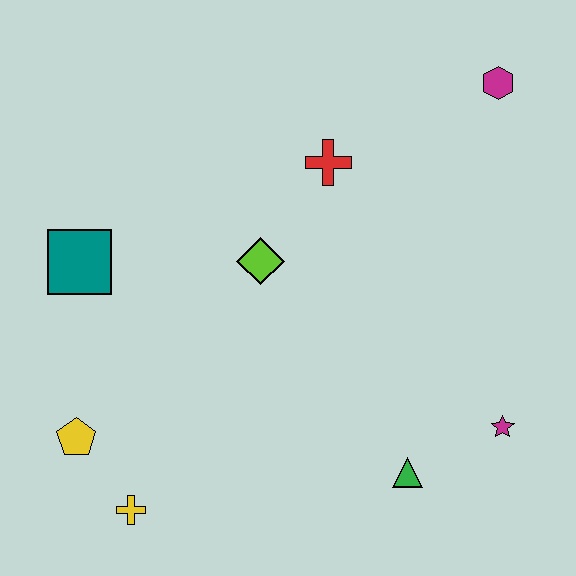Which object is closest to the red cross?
The lime diamond is closest to the red cross.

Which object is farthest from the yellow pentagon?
The magenta hexagon is farthest from the yellow pentagon.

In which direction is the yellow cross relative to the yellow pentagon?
The yellow cross is below the yellow pentagon.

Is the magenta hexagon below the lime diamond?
No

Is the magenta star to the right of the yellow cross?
Yes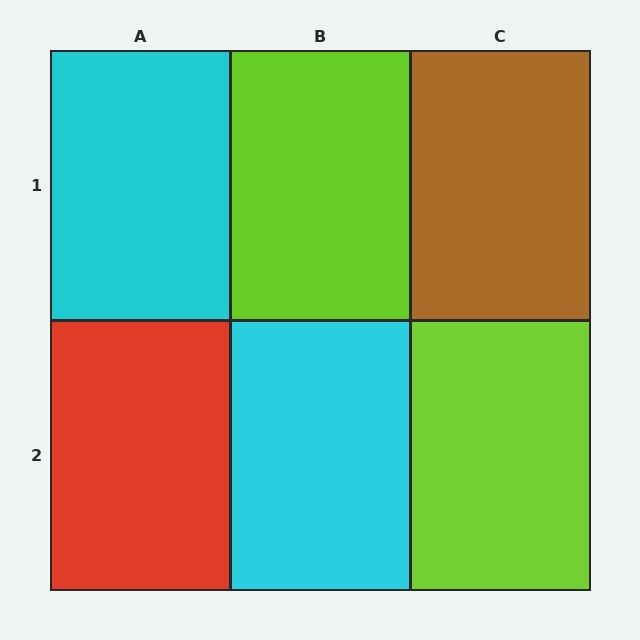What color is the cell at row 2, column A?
Red.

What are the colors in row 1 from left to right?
Cyan, lime, brown.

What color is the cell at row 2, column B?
Cyan.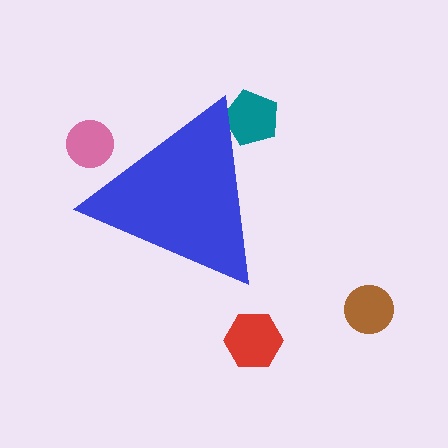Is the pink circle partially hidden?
Yes, the pink circle is partially hidden behind the blue triangle.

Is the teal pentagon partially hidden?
Yes, the teal pentagon is partially hidden behind the blue triangle.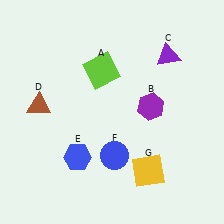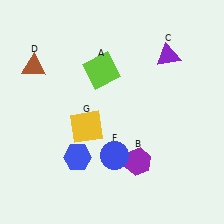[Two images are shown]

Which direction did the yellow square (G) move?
The yellow square (G) moved left.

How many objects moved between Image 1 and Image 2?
3 objects moved between the two images.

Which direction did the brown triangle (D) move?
The brown triangle (D) moved up.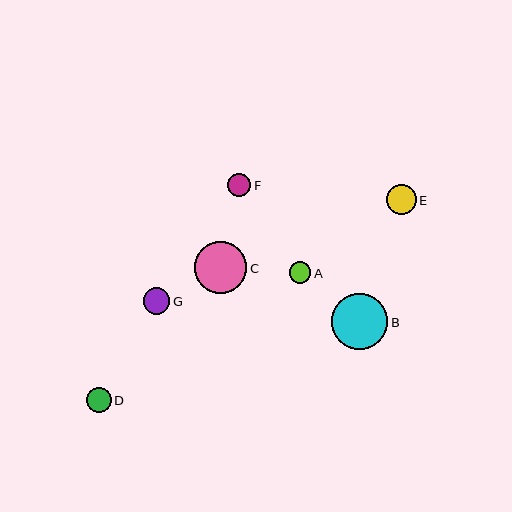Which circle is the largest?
Circle B is the largest with a size of approximately 56 pixels.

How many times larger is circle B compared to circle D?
Circle B is approximately 2.3 times the size of circle D.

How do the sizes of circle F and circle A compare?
Circle F and circle A are approximately the same size.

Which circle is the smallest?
Circle A is the smallest with a size of approximately 21 pixels.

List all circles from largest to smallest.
From largest to smallest: B, C, E, G, D, F, A.